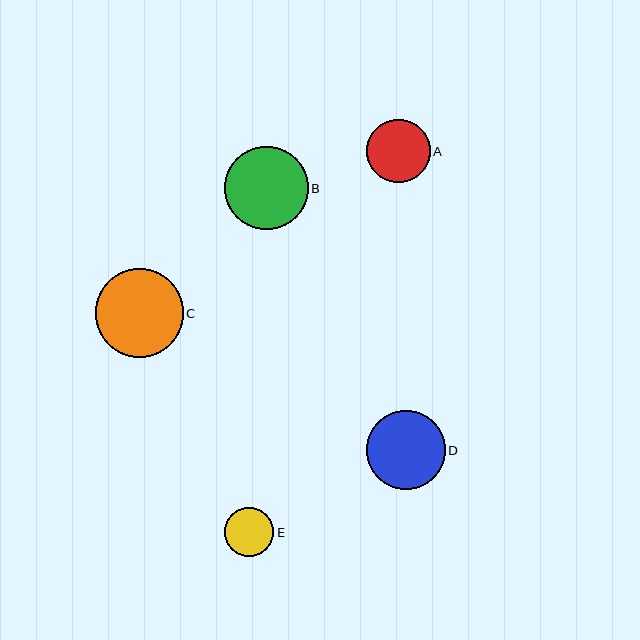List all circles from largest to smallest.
From largest to smallest: C, B, D, A, E.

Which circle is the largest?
Circle C is the largest with a size of approximately 88 pixels.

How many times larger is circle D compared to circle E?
Circle D is approximately 1.6 times the size of circle E.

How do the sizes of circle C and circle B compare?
Circle C and circle B are approximately the same size.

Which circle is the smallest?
Circle E is the smallest with a size of approximately 49 pixels.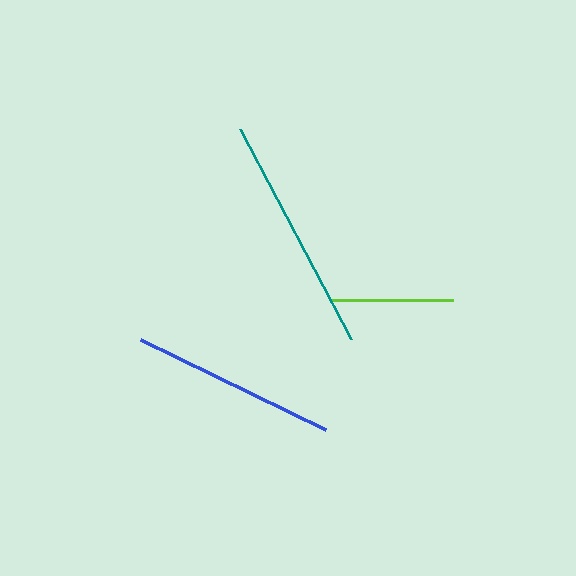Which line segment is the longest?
The teal line is the longest at approximately 238 pixels.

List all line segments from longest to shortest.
From longest to shortest: teal, blue, lime.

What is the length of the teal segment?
The teal segment is approximately 238 pixels long.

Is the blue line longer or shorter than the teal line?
The teal line is longer than the blue line.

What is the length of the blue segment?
The blue segment is approximately 206 pixels long.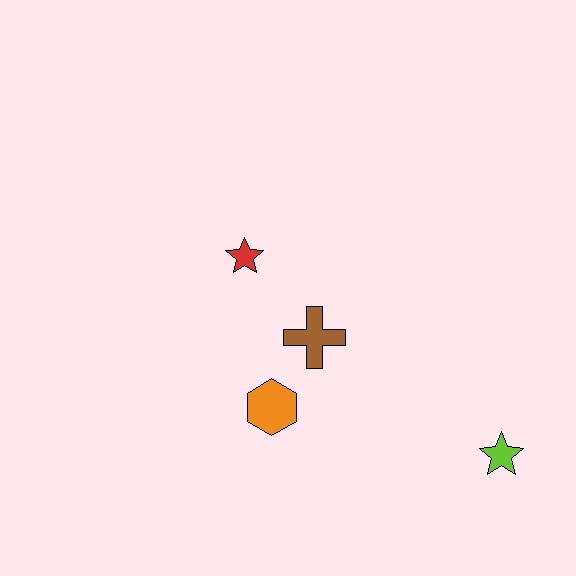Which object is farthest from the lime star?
The red star is farthest from the lime star.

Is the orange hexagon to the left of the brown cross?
Yes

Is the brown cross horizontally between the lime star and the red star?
Yes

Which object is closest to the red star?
The brown cross is closest to the red star.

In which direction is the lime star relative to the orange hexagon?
The lime star is to the right of the orange hexagon.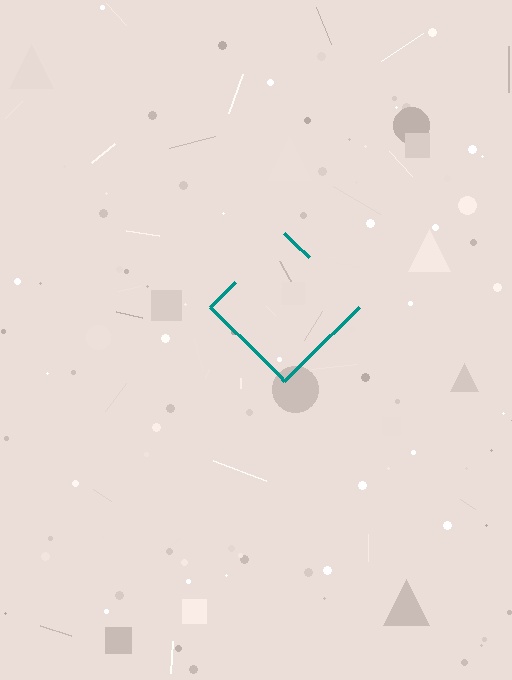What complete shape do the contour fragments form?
The contour fragments form a diamond.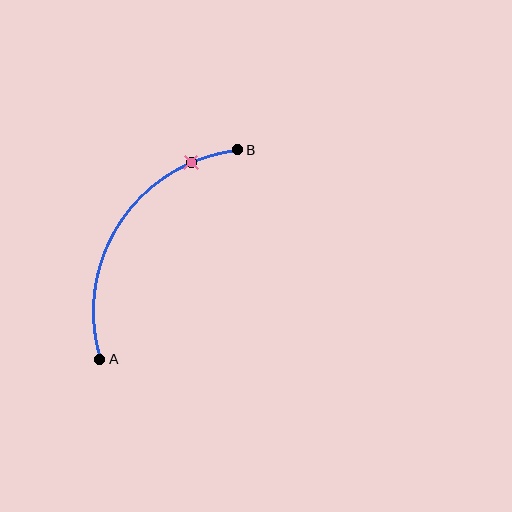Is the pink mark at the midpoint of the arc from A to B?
No. The pink mark lies on the arc but is closer to endpoint B. The arc midpoint would be at the point on the curve equidistant along the arc from both A and B.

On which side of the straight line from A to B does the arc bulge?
The arc bulges to the left of the straight line connecting A and B.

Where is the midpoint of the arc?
The arc midpoint is the point on the curve farthest from the straight line joining A and B. It sits to the left of that line.